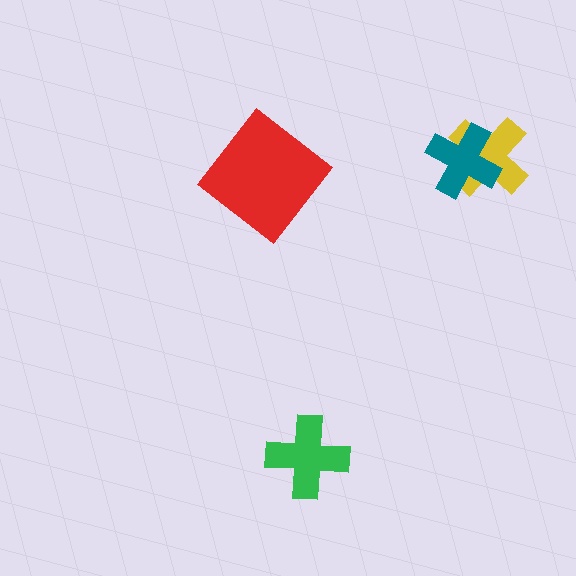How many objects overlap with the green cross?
0 objects overlap with the green cross.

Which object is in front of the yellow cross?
The teal cross is in front of the yellow cross.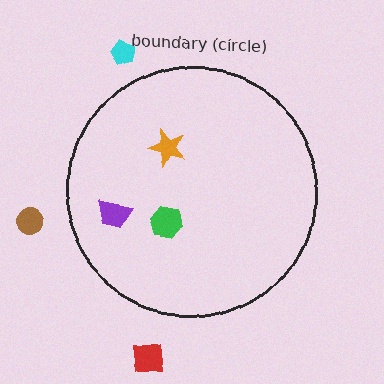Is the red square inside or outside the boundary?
Outside.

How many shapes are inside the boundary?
3 inside, 3 outside.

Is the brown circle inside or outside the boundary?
Outside.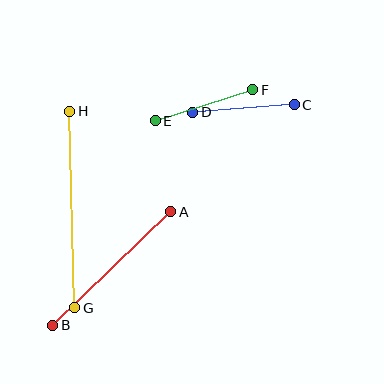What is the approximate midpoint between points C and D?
The midpoint is at approximately (243, 108) pixels.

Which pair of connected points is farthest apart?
Points G and H are farthest apart.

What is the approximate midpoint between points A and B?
The midpoint is at approximately (112, 268) pixels.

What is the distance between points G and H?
The distance is approximately 197 pixels.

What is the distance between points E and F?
The distance is approximately 103 pixels.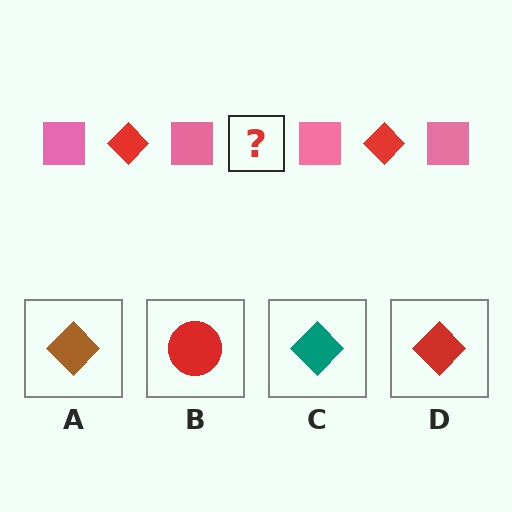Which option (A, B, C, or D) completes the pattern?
D.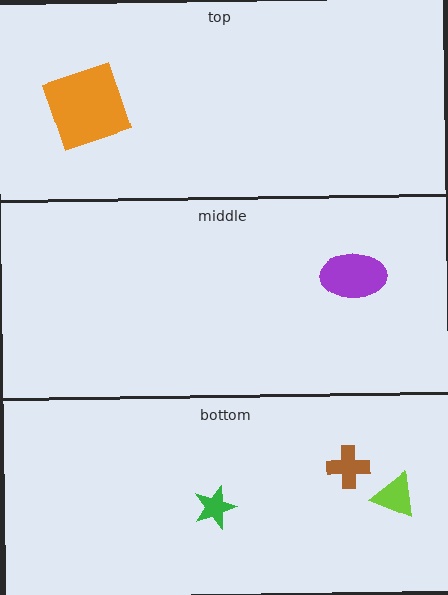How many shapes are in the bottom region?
3.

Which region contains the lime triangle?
The bottom region.